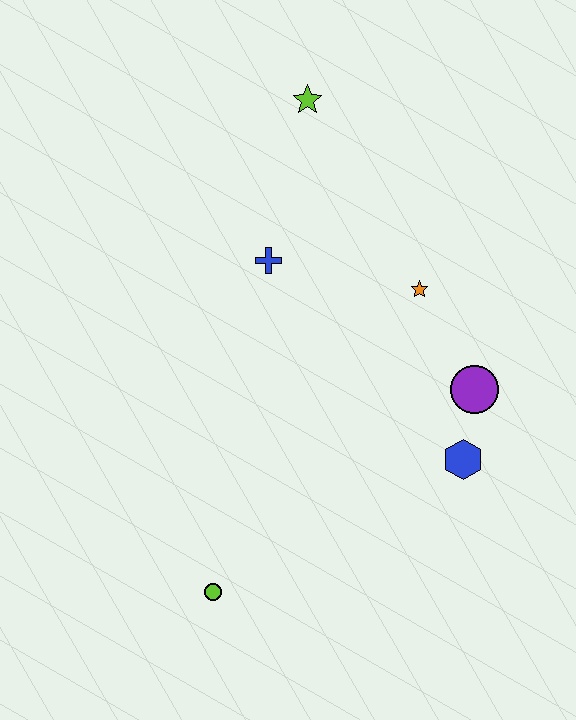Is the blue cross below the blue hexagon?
No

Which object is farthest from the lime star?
The lime circle is farthest from the lime star.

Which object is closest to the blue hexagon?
The purple circle is closest to the blue hexagon.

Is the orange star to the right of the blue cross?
Yes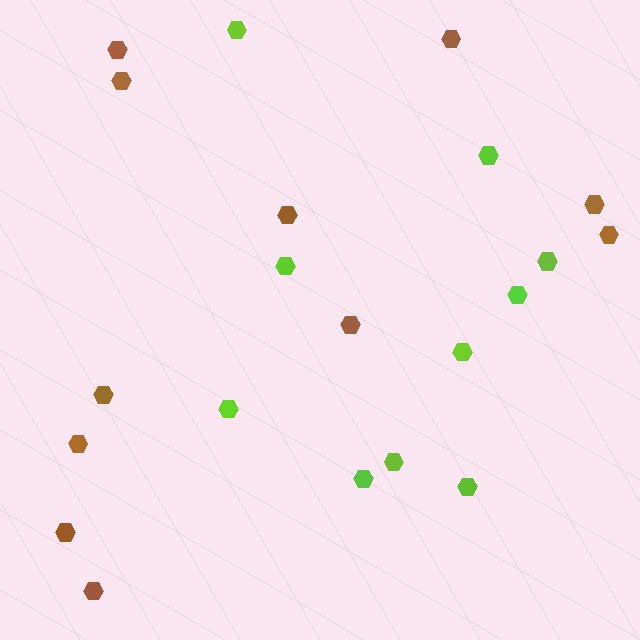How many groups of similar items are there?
There are 2 groups: one group of lime hexagons (10) and one group of brown hexagons (11).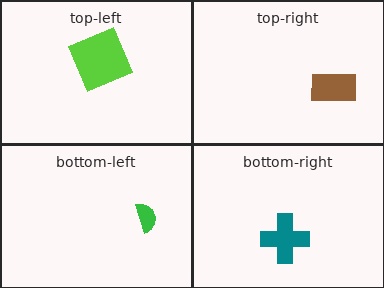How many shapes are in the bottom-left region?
1.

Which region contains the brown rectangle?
The top-right region.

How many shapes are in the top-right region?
1.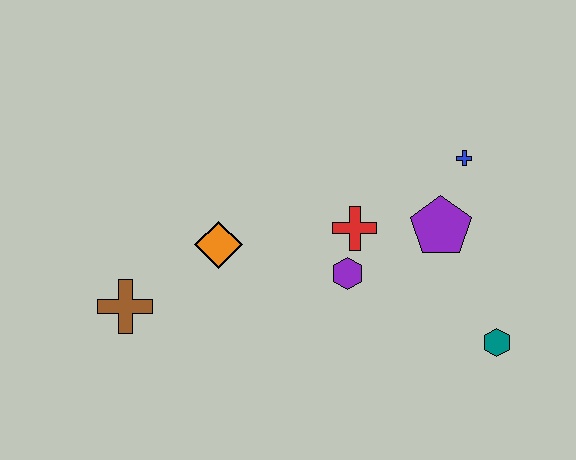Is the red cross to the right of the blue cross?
No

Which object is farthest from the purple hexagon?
The brown cross is farthest from the purple hexagon.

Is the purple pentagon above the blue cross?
No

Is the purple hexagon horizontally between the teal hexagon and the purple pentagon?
No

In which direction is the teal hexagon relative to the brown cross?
The teal hexagon is to the right of the brown cross.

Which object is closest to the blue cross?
The purple pentagon is closest to the blue cross.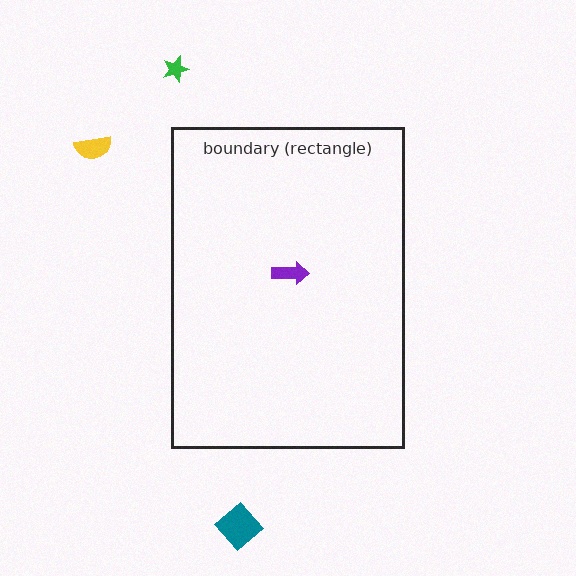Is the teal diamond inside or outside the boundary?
Outside.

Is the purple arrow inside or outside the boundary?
Inside.